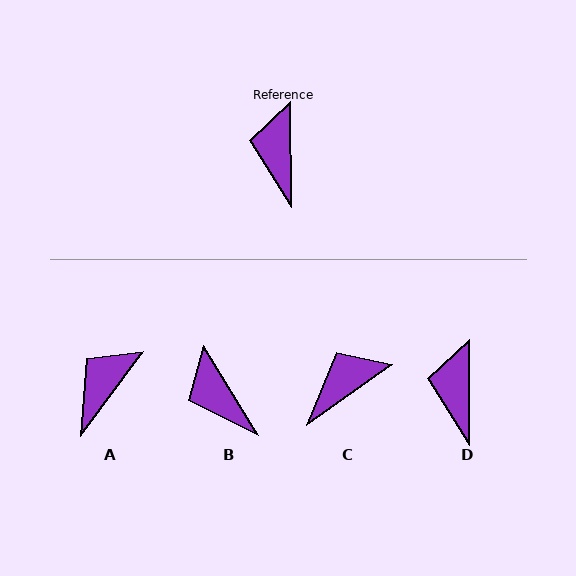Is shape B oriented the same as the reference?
No, it is off by about 31 degrees.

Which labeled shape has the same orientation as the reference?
D.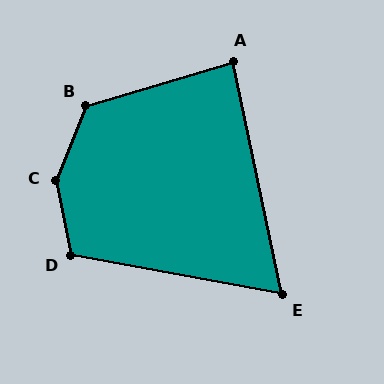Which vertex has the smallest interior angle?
E, at approximately 68 degrees.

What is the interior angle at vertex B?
Approximately 129 degrees (obtuse).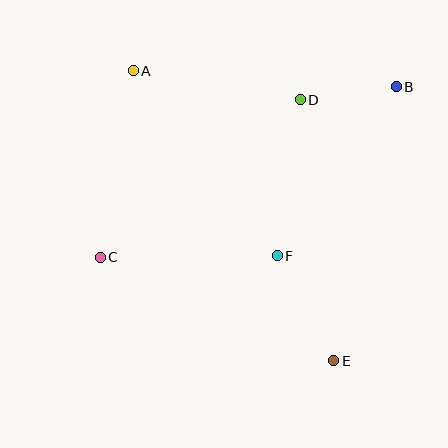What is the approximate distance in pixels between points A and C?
The distance between A and C is approximately 189 pixels.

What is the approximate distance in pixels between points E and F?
The distance between E and F is approximately 119 pixels.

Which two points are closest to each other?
Points B and D are closest to each other.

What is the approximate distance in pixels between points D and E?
The distance between D and E is approximately 263 pixels.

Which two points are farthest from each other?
Points A and E are farthest from each other.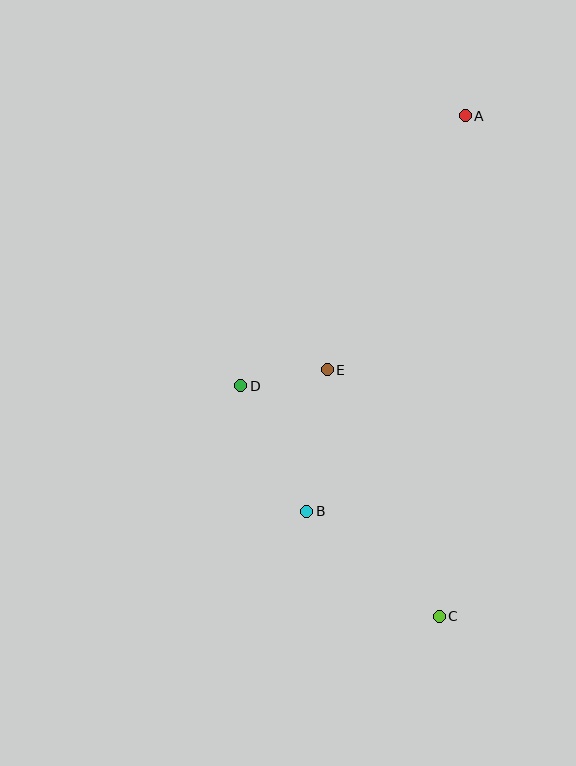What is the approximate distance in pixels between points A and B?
The distance between A and B is approximately 426 pixels.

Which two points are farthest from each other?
Points A and C are farthest from each other.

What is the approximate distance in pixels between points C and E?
The distance between C and E is approximately 270 pixels.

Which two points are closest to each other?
Points D and E are closest to each other.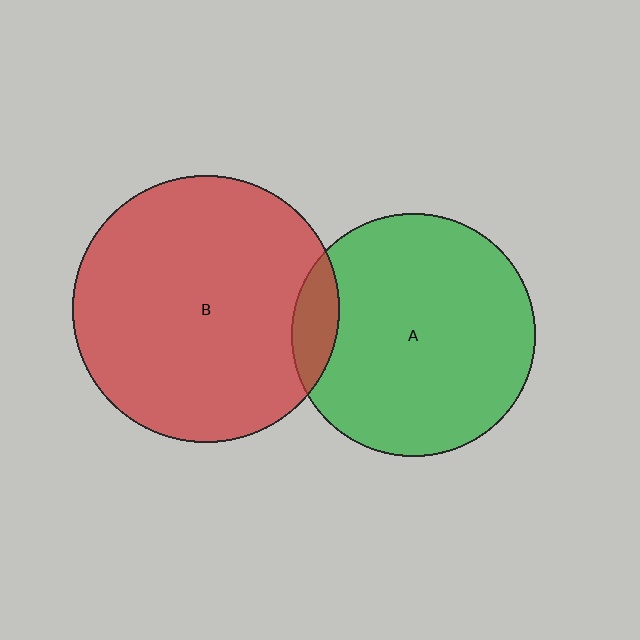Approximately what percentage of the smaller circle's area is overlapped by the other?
Approximately 10%.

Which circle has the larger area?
Circle B (red).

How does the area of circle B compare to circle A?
Approximately 1.2 times.